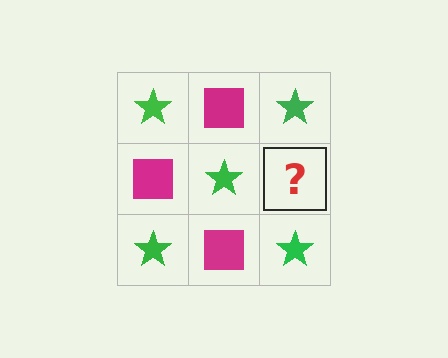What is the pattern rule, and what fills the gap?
The rule is that it alternates green star and magenta square in a checkerboard pattern. The gap should be filled with a magenta square.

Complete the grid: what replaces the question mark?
The question mark should be replaced with a magenta square.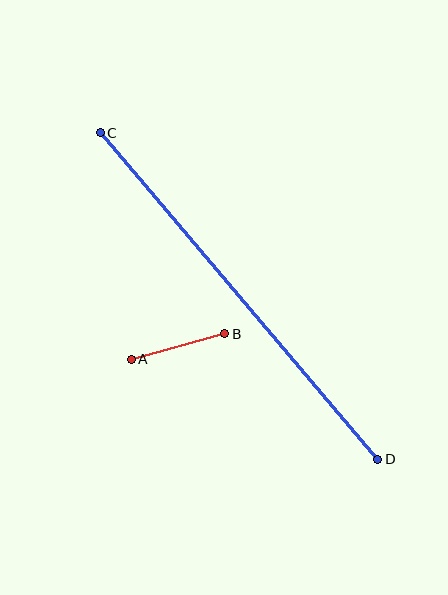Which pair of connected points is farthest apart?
Points C and D are farthest apart.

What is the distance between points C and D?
The distance is approximately 429 pixels.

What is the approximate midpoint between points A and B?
The midpoint is at approximately (178, 346) pixels.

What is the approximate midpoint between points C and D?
The midpoint is at approximately (239, 296) pixels.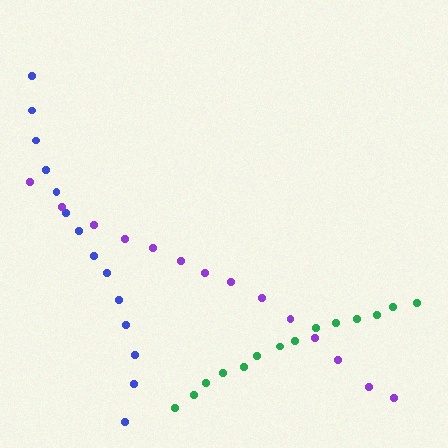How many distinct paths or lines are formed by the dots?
There are 3 distinct paths.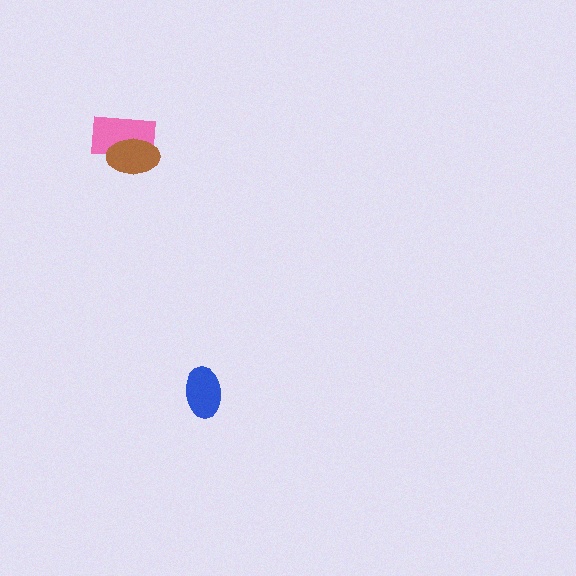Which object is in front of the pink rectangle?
The brown ellipse is in front of the pink rectangle.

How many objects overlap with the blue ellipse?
0 objects overlap with the blue ellipse.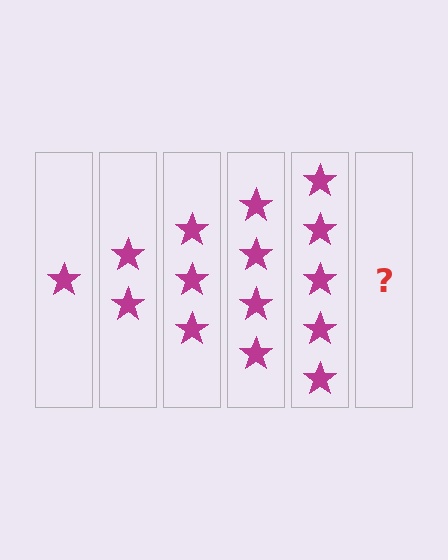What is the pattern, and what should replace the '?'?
The pattern is that each step adds one more star. The '?' should be 6 stars.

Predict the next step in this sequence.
The next step is 6 stars.